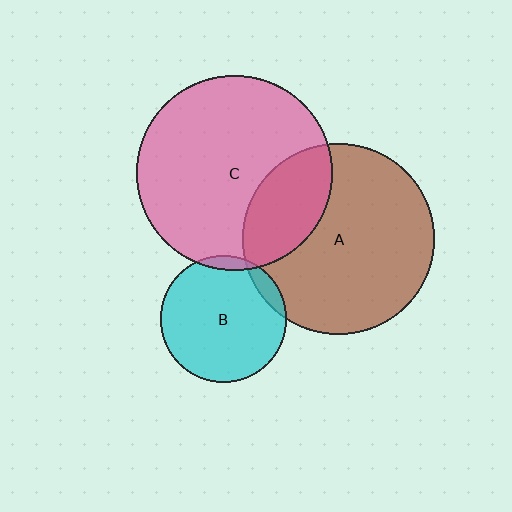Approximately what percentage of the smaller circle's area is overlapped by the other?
Approximately 25%.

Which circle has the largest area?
Circle C (pink).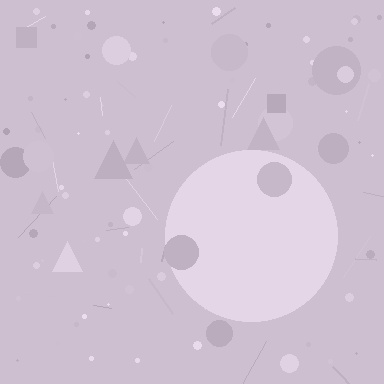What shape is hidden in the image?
A circle is hidden in the image.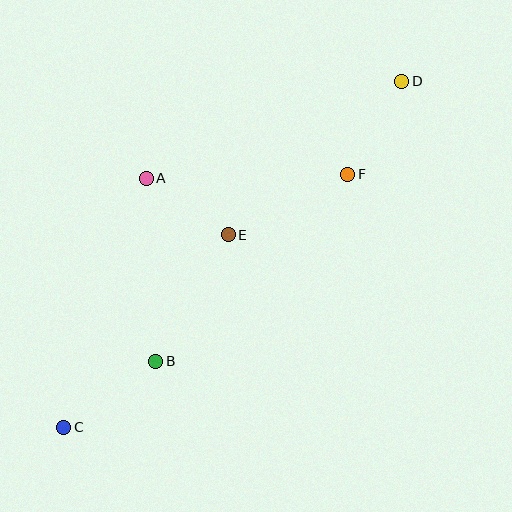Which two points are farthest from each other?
Points C and D are farthest from each other.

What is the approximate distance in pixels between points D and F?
The distance between D and F is approximately 107 pixels.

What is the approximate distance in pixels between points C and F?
The distance between C and F is approximately 380 pixels.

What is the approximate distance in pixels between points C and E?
The distance between C and E is approximately 253 pixels.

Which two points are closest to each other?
Points A and E are closest to each other.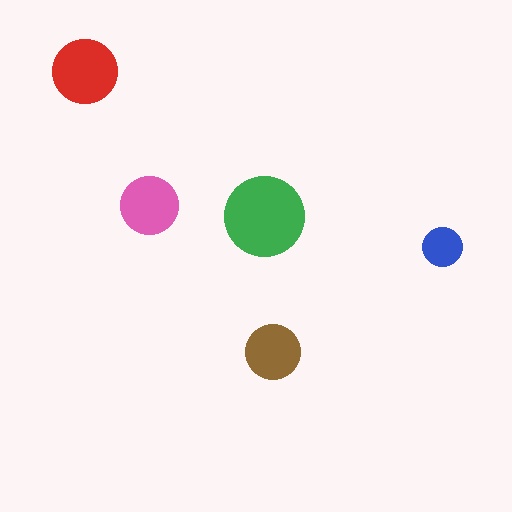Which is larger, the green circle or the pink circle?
The green one.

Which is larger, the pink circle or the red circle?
The red one.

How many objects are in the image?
There are 5 objects in the image.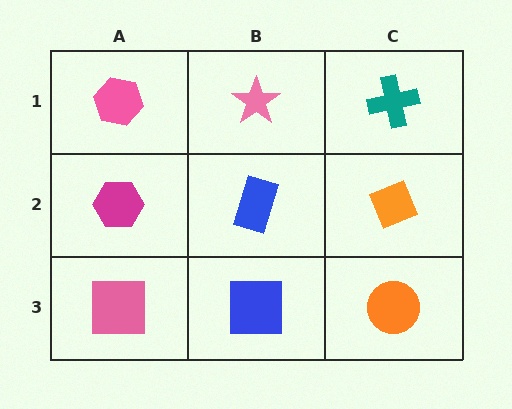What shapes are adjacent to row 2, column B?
A pink star (row 1, column B), a blue square (row 3, column B), a magenta hexagon (row 2, column A), an orange diamond (row 2, column C).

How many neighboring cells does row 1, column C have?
2.